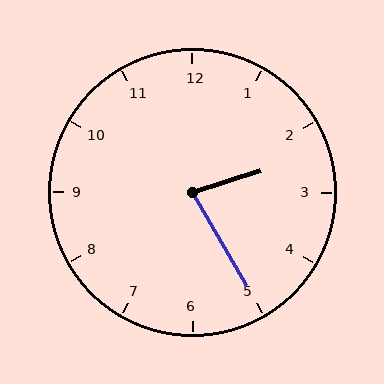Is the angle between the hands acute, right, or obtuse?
It is acute.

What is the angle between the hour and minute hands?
Approximately 78 degrees.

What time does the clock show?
2:25.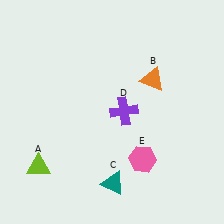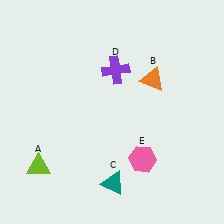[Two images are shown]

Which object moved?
The purple cross (D) moved up.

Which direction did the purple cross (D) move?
The purple cross (D) moved up.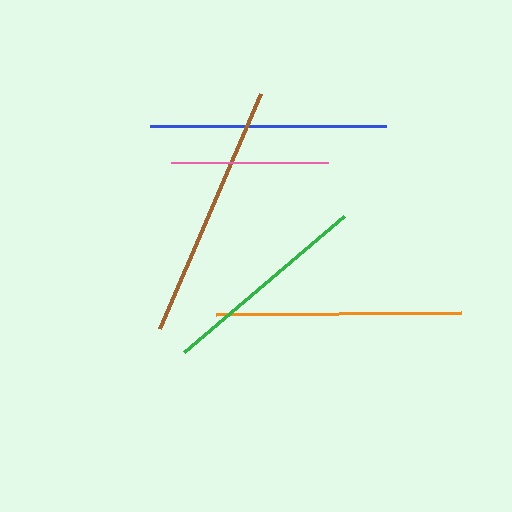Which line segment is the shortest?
The pink line is the shortest at approximately 157 pixels.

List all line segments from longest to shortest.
From longest to shortest: brown, orange, blue, green, pink.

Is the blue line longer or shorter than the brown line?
The brown line is longer than the blue line.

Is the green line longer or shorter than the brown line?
The brown line is longer than the green line.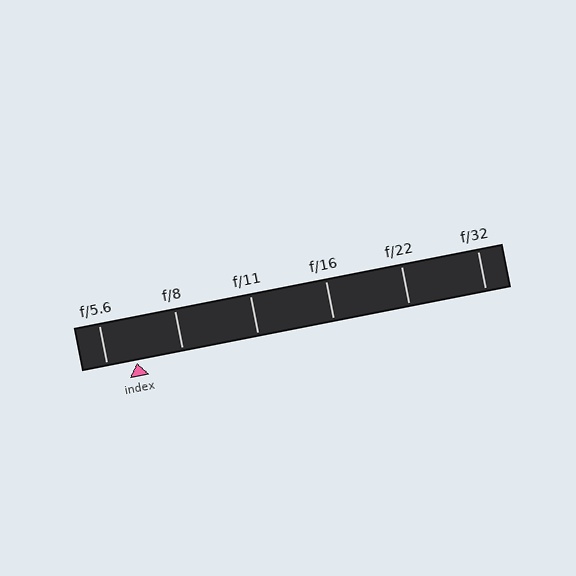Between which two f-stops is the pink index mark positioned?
The index mark is between f/5.6 and f/8.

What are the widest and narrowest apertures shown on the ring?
The widest aperture shown is f/5.6 and the narrowest is f/32.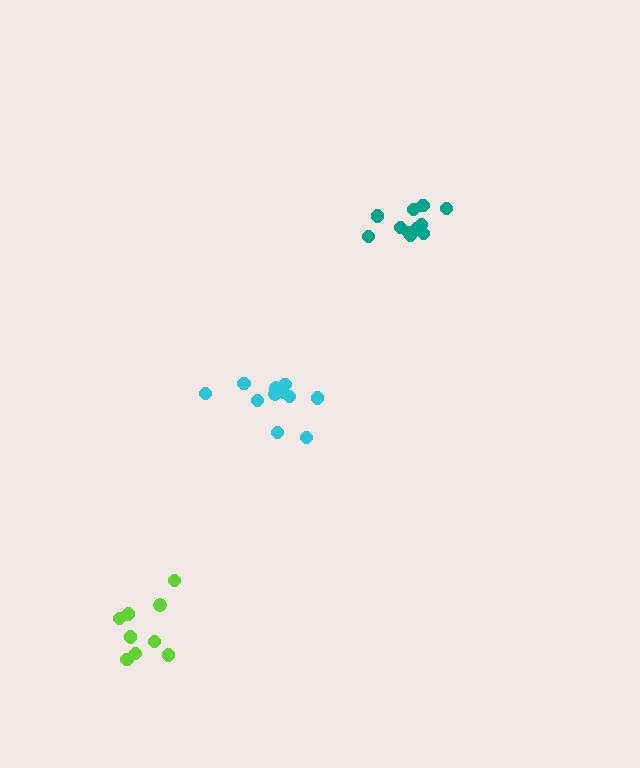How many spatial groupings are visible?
There are 3 spatial groupings.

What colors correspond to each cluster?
The clusters are colored: lime, cyan, teal.